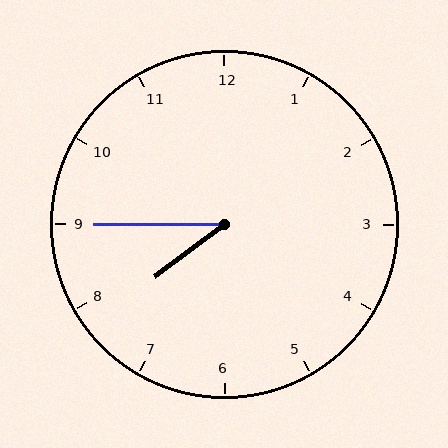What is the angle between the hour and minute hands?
Approximately 38 degrees.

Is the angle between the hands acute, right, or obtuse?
It is acute.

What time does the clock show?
7:45.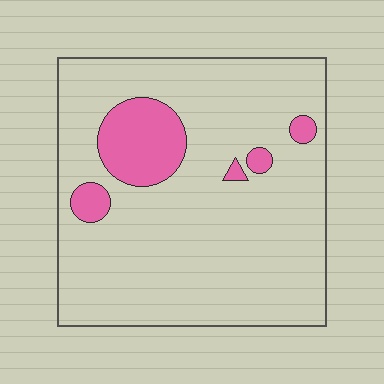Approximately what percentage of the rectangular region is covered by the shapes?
Approximately 15%.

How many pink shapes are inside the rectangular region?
5.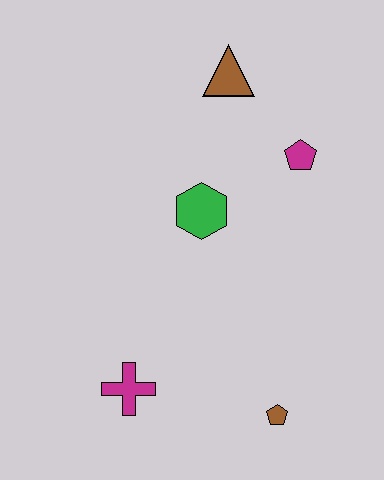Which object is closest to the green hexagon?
The magenta pentagon is closest to the green hexagon.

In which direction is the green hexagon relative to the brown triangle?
The green hexagon is below the brown triangle.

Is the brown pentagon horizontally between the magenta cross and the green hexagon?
No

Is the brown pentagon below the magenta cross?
Yes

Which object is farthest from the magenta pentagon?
The magenta cross is farthest from the magenta pentagon.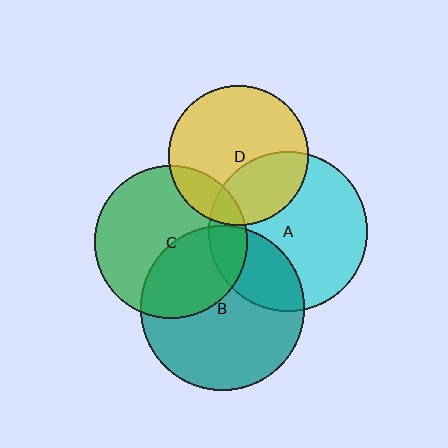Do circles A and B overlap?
Yes.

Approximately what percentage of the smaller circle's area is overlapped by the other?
Approximately 25%.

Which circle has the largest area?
Circle B (teal).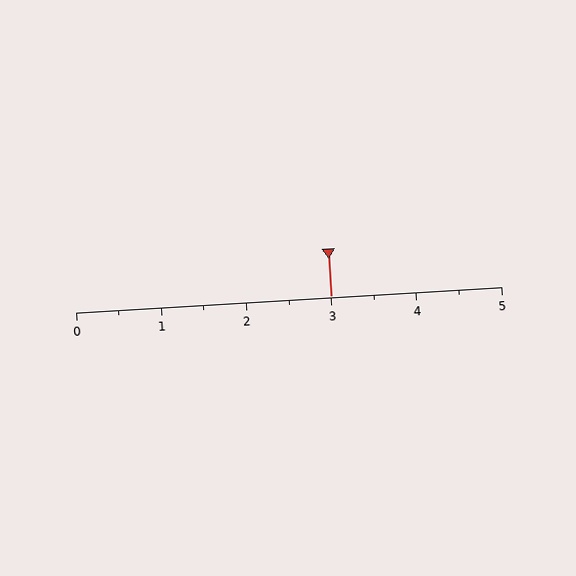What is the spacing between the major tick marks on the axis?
The major ticks are spaced 1 apart.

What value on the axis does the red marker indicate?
The marker indicates approximately 3.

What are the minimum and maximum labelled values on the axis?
The axis runs from 0 to 5.